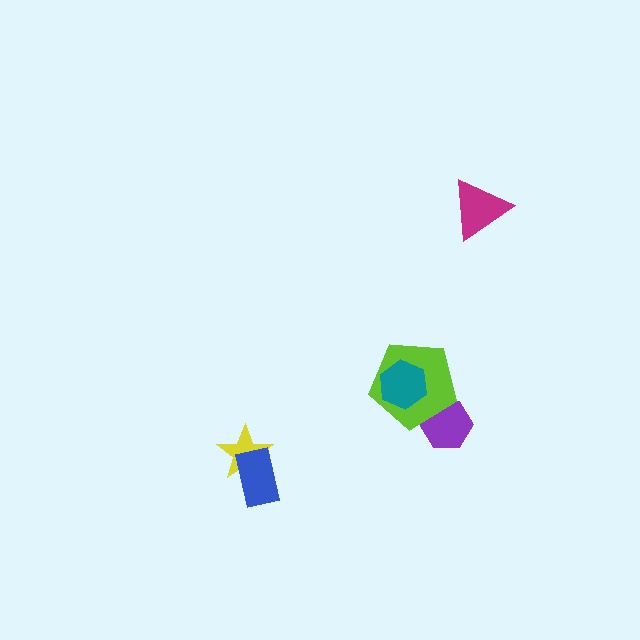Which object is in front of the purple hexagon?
The lime pentagon is in front of the purple hexagon.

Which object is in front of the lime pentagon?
The teal hexagon is in front of the lime pentagon.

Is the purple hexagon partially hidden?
Yes, it is partially covered by another shape.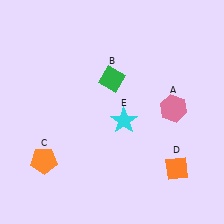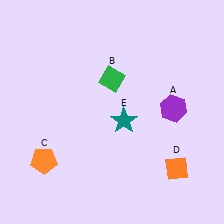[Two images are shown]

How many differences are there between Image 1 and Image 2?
There are 2 differences between the two images.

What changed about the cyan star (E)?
In Image 1, E is cyan. In Image 2, it changed to teal.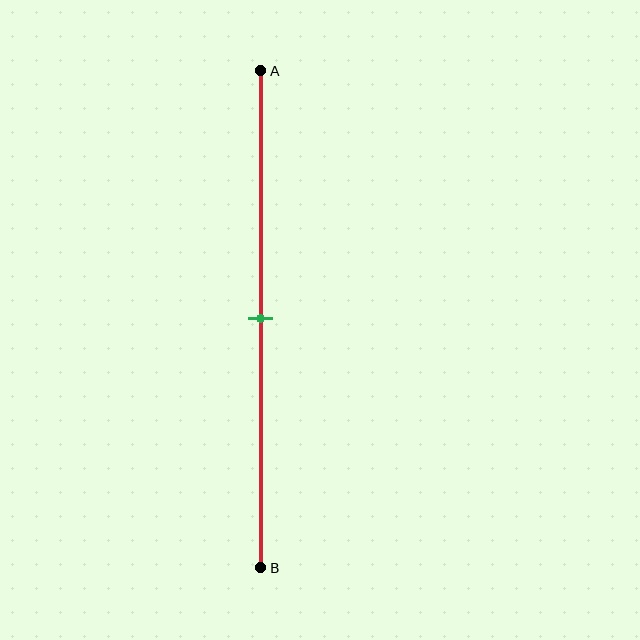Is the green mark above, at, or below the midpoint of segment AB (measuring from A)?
The green mark is approximately at the midpoint of segment AB.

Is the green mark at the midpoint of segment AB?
Yes, the mark is approximately at the midpoint.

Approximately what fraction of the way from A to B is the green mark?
The green mark is approximately 50% of the way from A to B.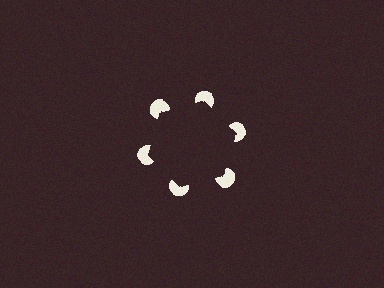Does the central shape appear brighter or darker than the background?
It typically appears slightly darker than the background, even though no actual brightness change is drawn.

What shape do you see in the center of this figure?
An illusory hexagon — its edges are inferred from the aligned wedge cuts in the pac-man discs, not physically drawn.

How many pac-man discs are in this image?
There are 6 — one at each vertex of the illusory hexagon.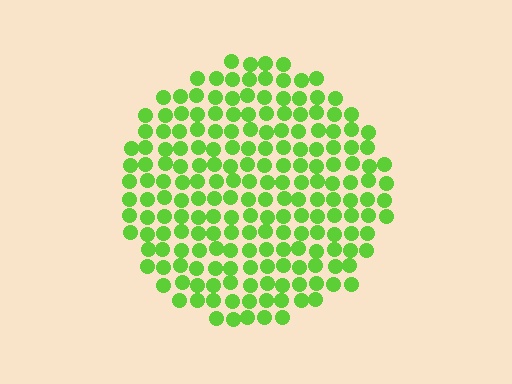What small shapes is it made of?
It is made of small circles.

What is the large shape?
The large shape is a circle.